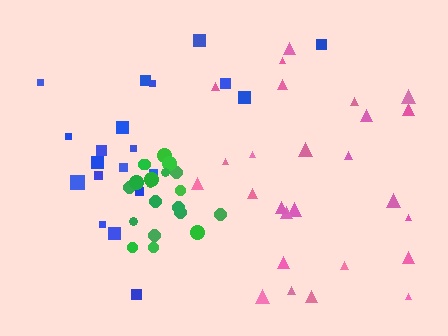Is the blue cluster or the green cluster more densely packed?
Green.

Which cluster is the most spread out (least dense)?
Blue.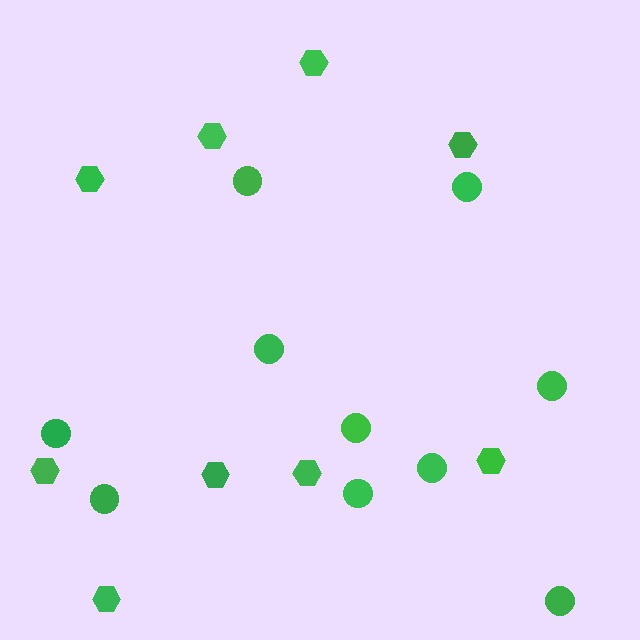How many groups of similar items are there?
There are 2 groups: one group of hexagons (9) and one group of circles (10).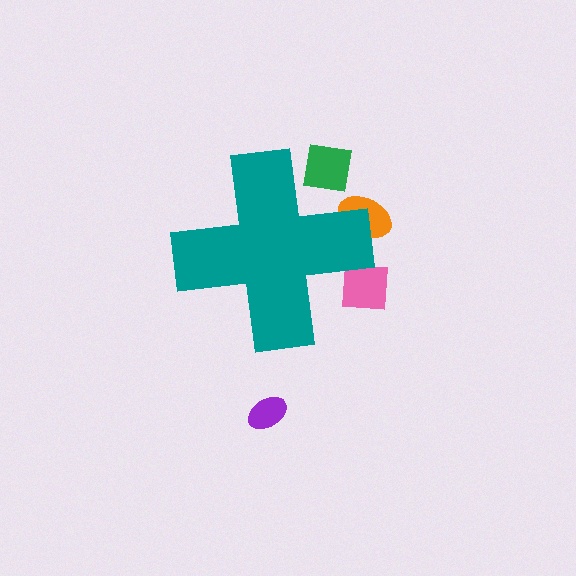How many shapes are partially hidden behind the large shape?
3 shapes are partially hidden.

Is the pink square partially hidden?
Yes, the pink square is partially hidden behind the teal cross.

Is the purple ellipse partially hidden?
No, the purple ellipse is fully visible.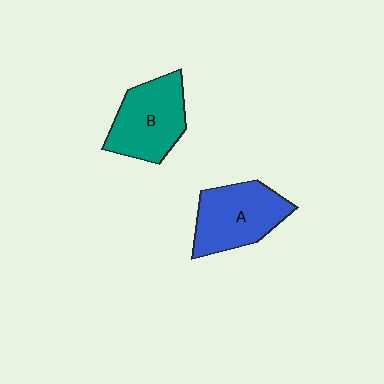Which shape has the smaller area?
Shape B (teal).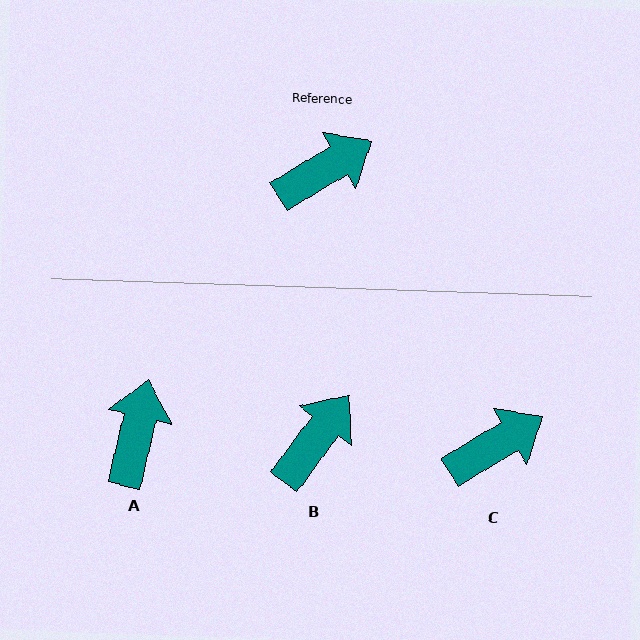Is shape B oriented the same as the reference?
No, it is off by about 22 degrees.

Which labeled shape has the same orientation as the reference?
C.